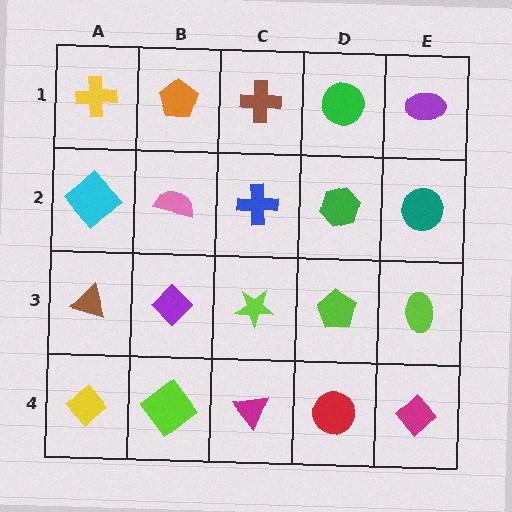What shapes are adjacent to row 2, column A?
A yellow cross (row 1, column A), a brown triangle (row 3, column A), a pink semicircle (row 2, column B).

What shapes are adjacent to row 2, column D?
A green circle (row 1, column D), a lime pentagon (row 3, column D), a blue cross (row 2, column C), a teal circle (row 2, column E).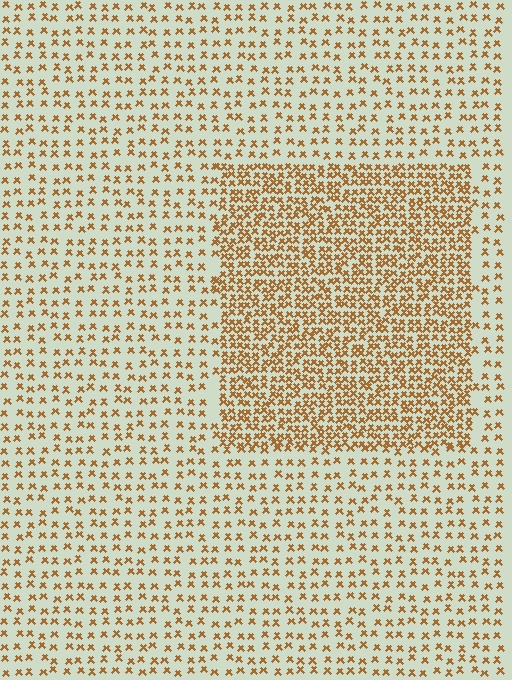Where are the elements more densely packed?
The elements are more densely packed inside the rectangle boundary.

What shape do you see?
I see a rectangle.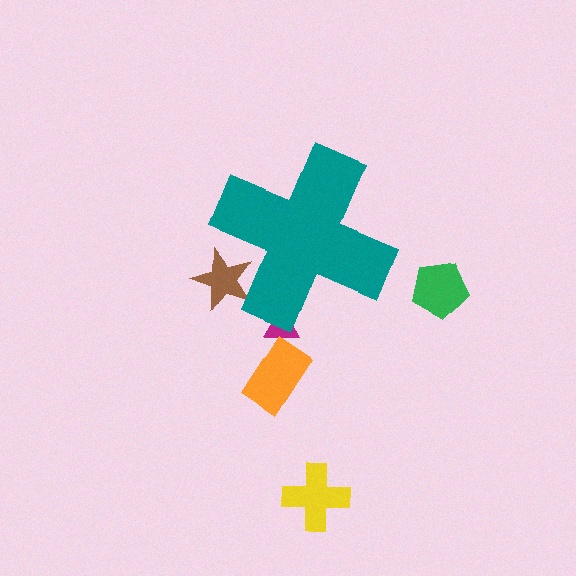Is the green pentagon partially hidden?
No, the green pentagon is fully visible.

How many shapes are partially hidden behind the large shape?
2 shapes are partially hidden.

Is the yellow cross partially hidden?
No, the yellow cross is fully visible.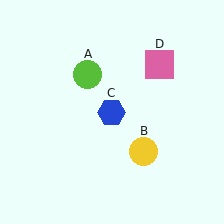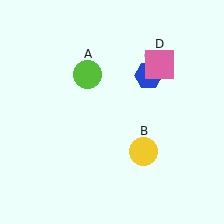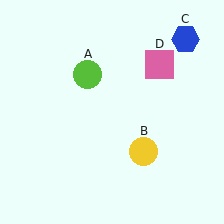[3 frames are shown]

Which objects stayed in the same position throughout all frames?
Lime circle (object A) and yellow circle (object B) and pink square (object D) remained stationary.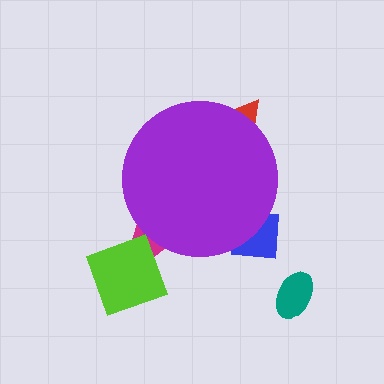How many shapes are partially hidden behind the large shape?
3 shapes are partially hidden.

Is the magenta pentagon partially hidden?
Yes, the magenta pentagon is partially hidden behind the purple circle.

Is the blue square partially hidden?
Yes, the blue square is partially hidden behind the purple circle.